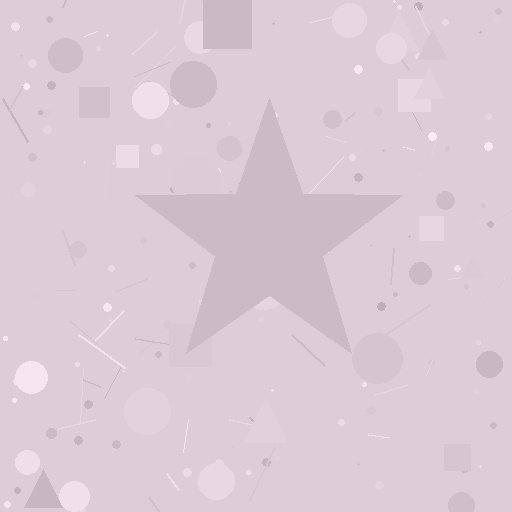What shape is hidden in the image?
A star is hidden in the image.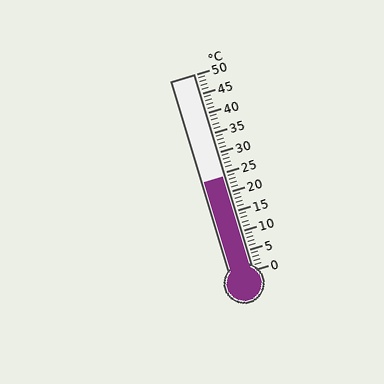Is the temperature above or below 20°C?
The temperature is above 20°C.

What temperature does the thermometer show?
The thermometer shows approximately 24°C.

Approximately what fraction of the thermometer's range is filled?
The thermometer is filled to approximately 50% of its range.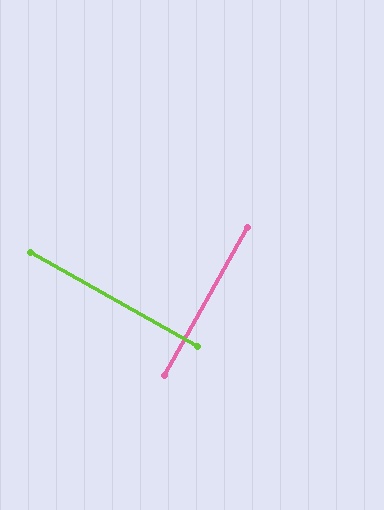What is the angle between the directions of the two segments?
Approximately 90 degrees.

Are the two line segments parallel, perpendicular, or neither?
Perpendicular — they meet at approximately 90°.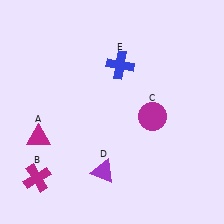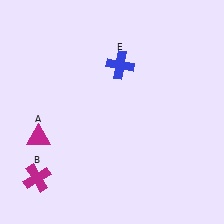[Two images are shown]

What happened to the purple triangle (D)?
The purple triangle (D) was removed in Image 2. It was in the bottom-left area of Image 1.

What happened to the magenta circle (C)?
The magenta circle (C) was removed in Image 2. It was in the bottom-right area of Image 1.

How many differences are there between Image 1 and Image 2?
There are 2 differences between the two images.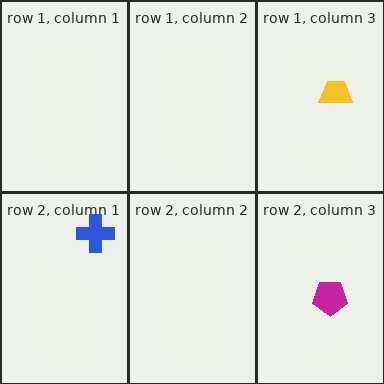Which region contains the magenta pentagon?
The row 2, column 3 region.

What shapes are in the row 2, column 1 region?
The blue cross.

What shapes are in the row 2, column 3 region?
The magenta pentagon.